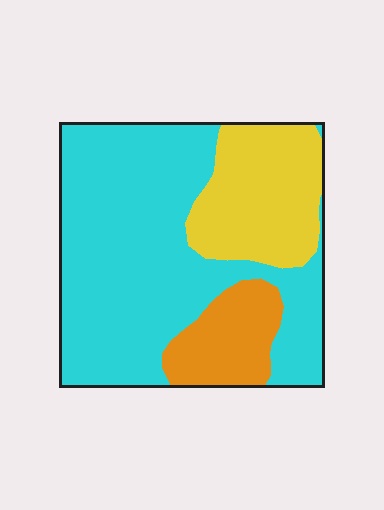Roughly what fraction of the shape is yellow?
Yellow covers around 25% of the shape.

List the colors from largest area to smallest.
From largest to smallest: cyan, yellow, orange.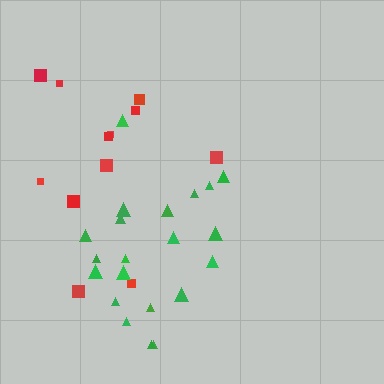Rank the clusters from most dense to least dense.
green, red.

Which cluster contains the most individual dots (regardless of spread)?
Green (21).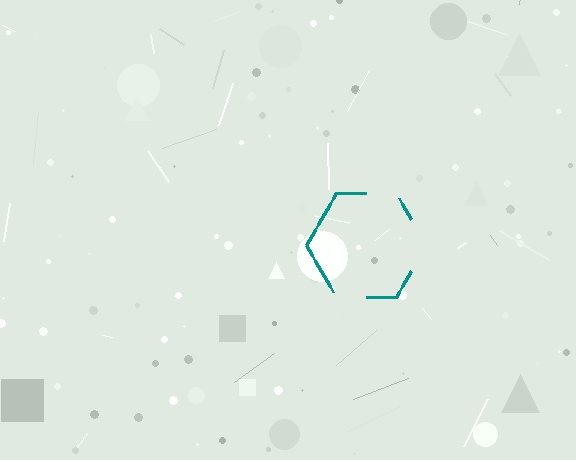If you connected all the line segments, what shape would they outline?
They would outline a hexagon.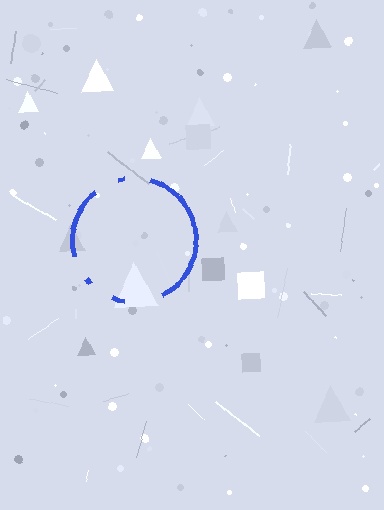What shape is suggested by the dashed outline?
The dashed outline suggests a circle.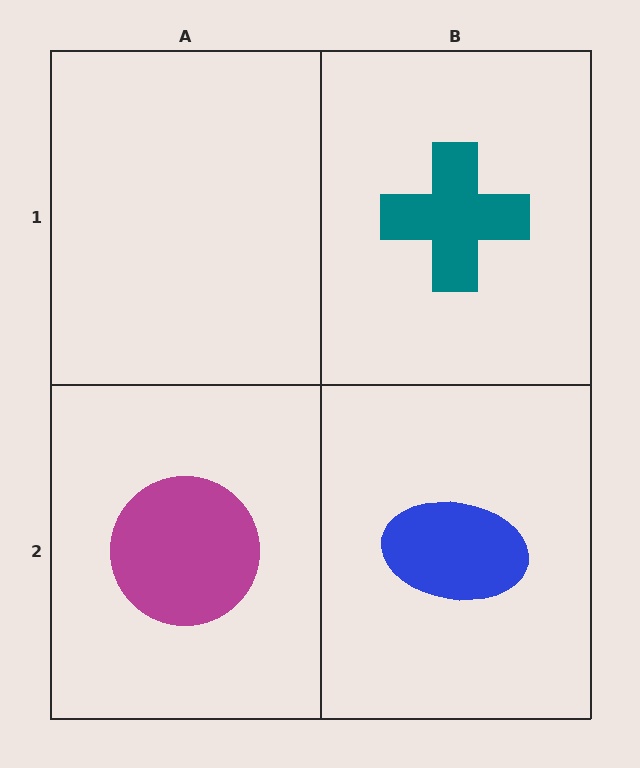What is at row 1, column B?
A teal cross.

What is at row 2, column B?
A blue ellipse.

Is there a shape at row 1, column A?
No, that cell is empty.